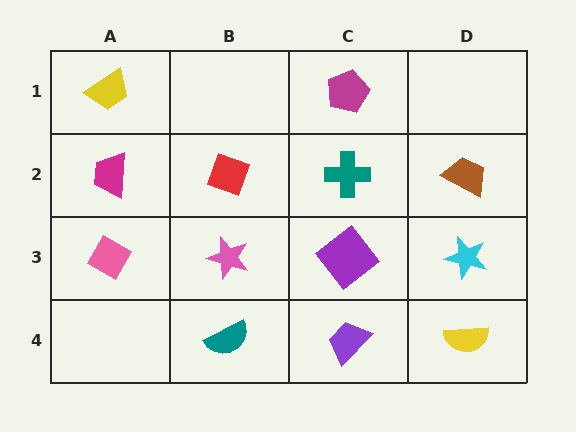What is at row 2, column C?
A teal cross.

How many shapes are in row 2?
4 shapes.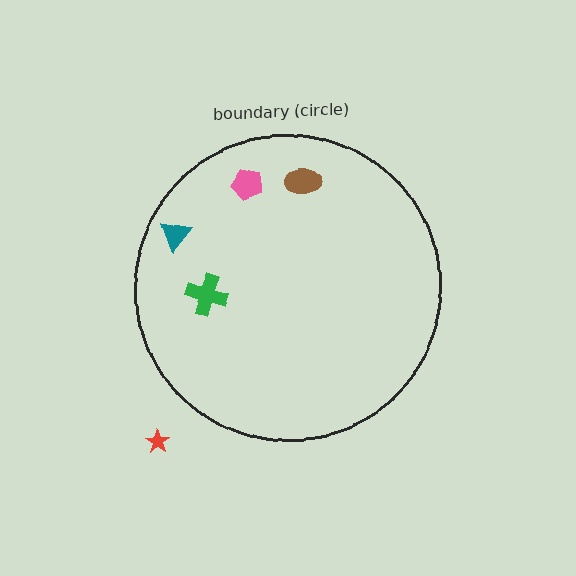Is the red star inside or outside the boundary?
Outside.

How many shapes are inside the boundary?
4 inside, 1 outside.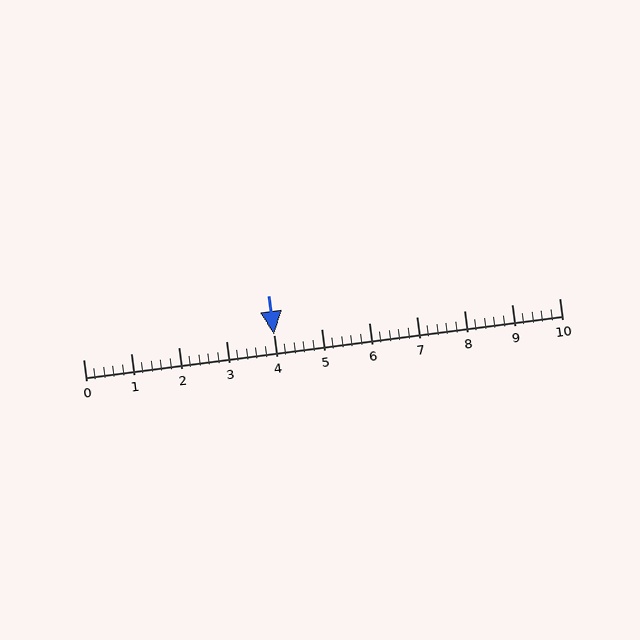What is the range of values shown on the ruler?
The ruler shows values from 0 to 10.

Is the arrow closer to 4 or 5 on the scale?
The arrow is closer to 4.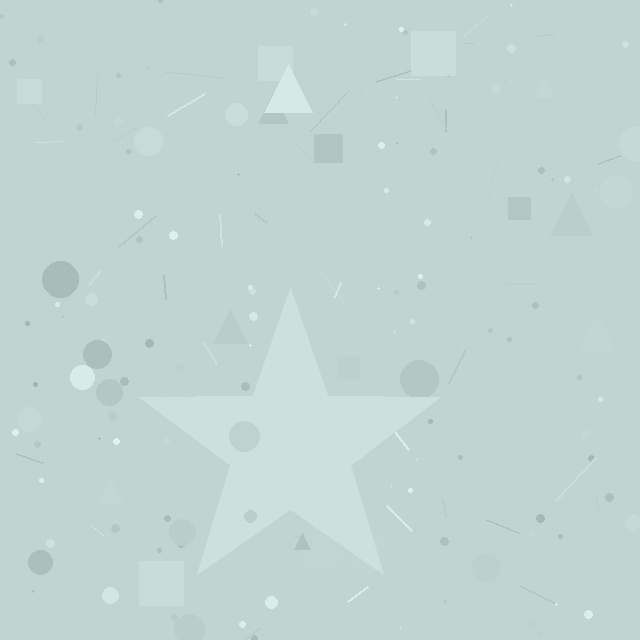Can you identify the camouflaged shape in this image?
The camouflaged shape is a star.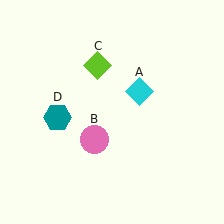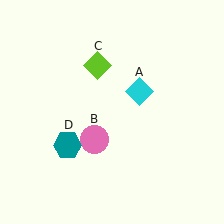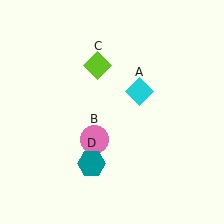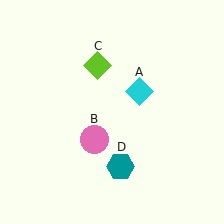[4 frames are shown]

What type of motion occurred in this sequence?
The teal hexagon (object D) rotated counterclockwise around the center of the scene.